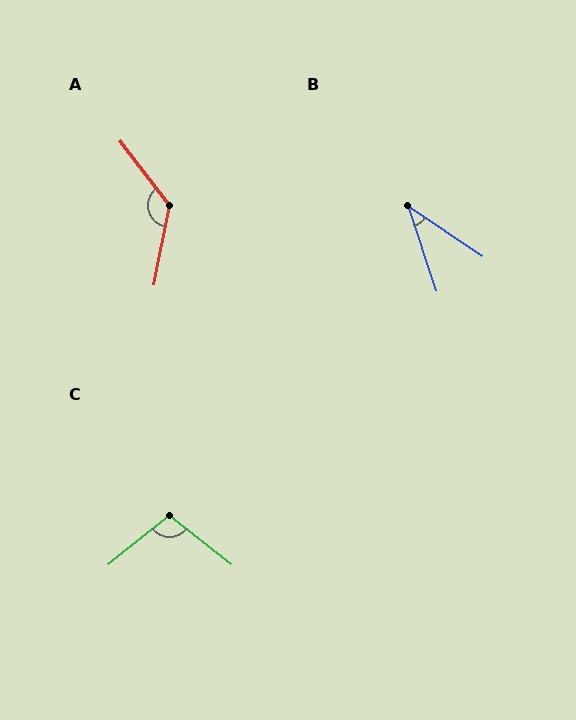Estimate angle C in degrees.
Approximately 103 degrees.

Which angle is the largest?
A, at approximately 131 degrees.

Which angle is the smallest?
B, at approximately 37 degrees.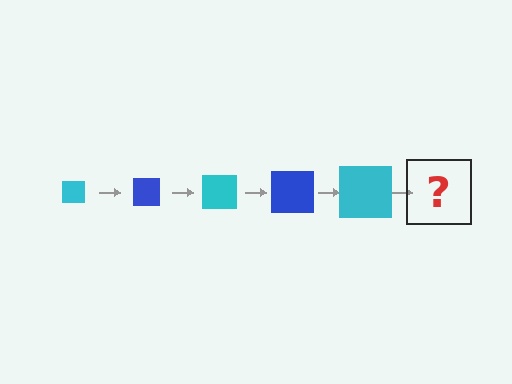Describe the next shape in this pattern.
It should be a blue square, larger than the previous one.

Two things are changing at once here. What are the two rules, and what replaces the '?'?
The two rules are that the square grows larger each step and the color cycles through cyan and blue. The '?' should be a blue square, larger than the previous one.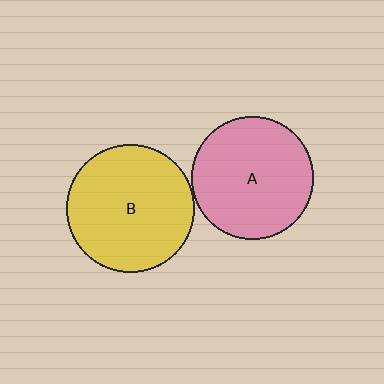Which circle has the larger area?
Circle B (yellow).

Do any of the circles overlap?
No, none of the circles overlap.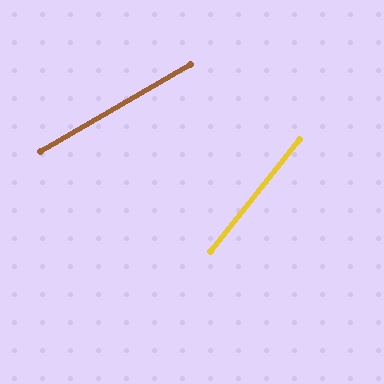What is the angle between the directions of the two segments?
Approximately 21 degrees.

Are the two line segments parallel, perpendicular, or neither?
Neither parallel nor perpendicular — they differ by about 21°.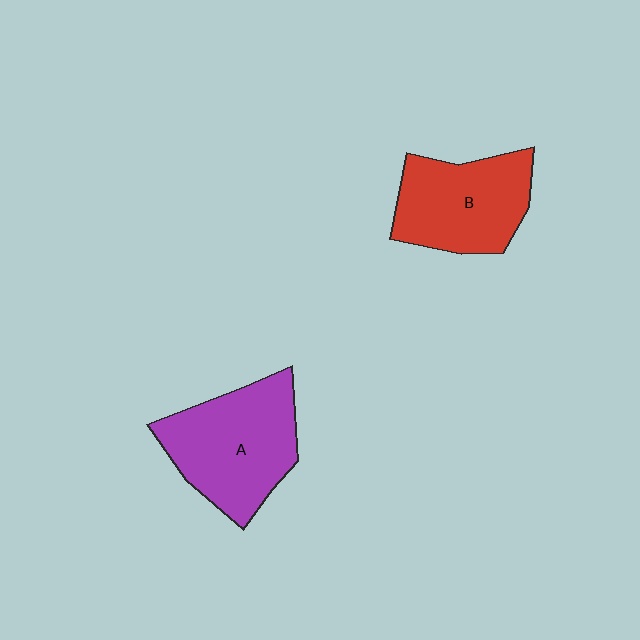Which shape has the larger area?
Shape A (purple).